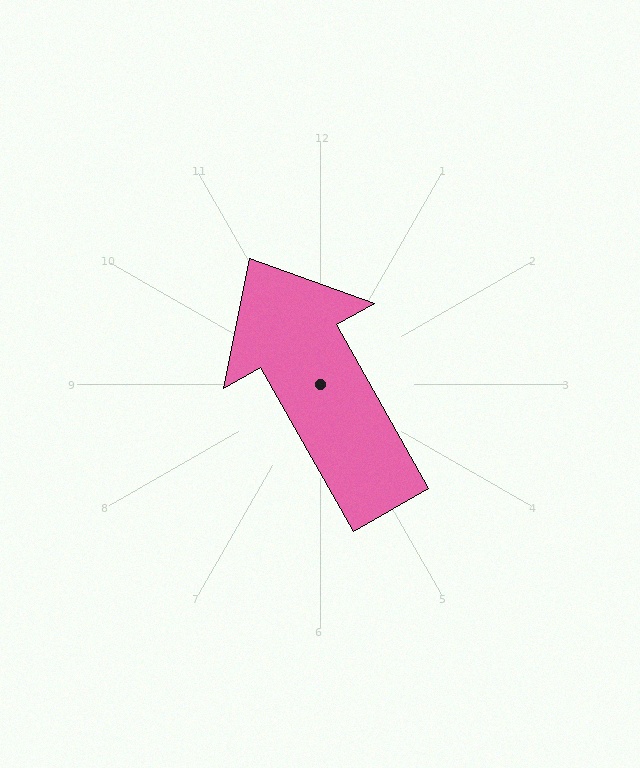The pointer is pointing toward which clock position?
Roughly 11 o'clock.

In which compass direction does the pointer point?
Northwest.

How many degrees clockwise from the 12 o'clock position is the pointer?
Approximately 331 degrees.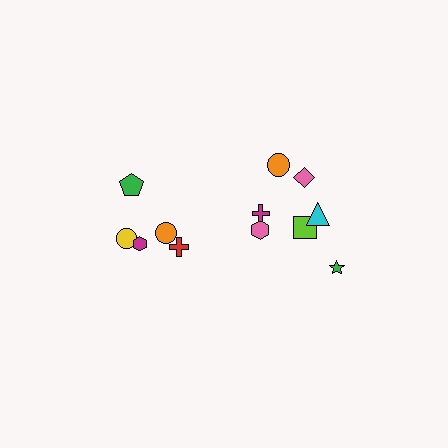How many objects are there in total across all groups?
There are 12 objects.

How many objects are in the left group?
There are 5 objects.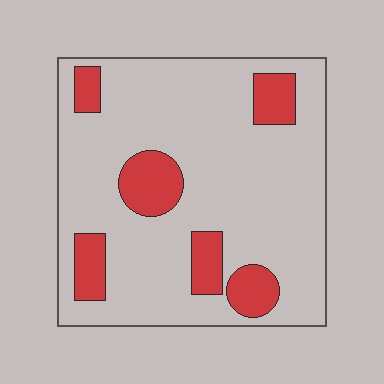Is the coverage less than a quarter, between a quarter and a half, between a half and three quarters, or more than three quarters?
Less than a quarter.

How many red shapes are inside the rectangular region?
6.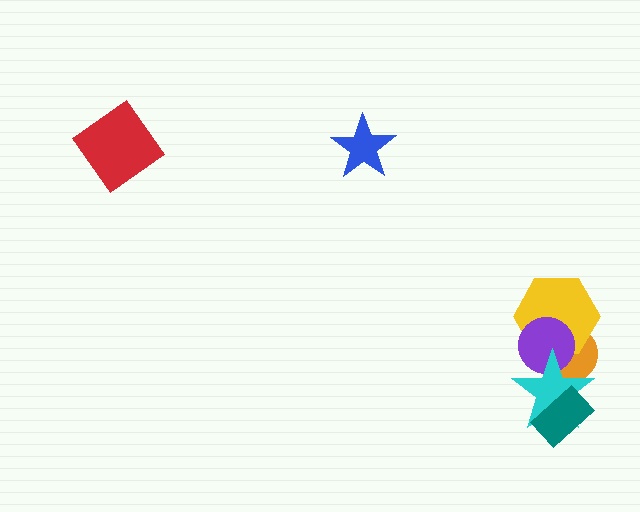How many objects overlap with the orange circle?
3 objects overlap with the orange circle.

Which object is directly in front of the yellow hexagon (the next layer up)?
The purple circle is directly in front of the yellow hexagon.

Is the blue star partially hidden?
No, no other shape covers it.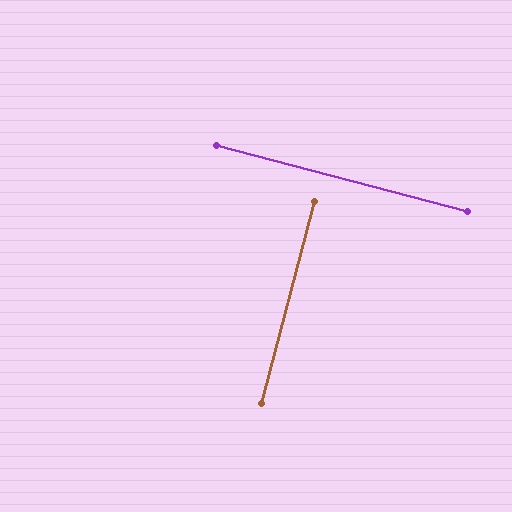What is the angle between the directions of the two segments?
Approximately 90 degrees.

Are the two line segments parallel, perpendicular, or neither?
Perpendicular — they meet at approximately 90°.